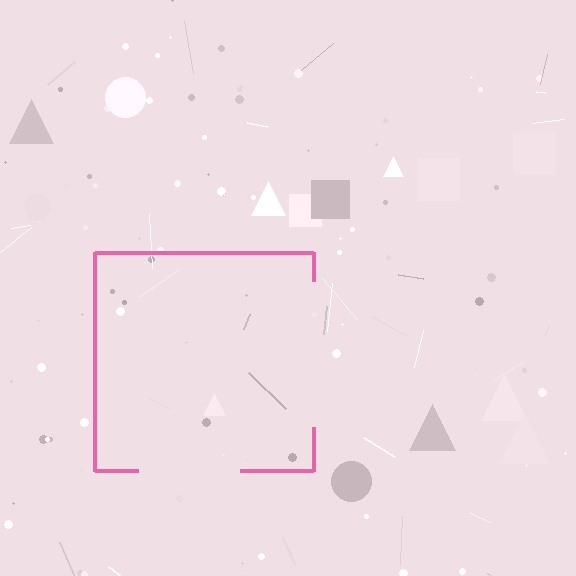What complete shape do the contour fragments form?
The contour fragments form a square.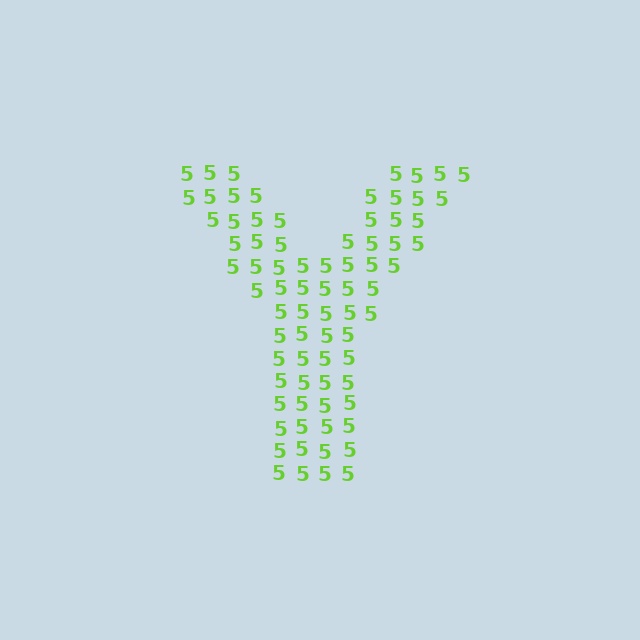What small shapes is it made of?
It is made of small digit 5's.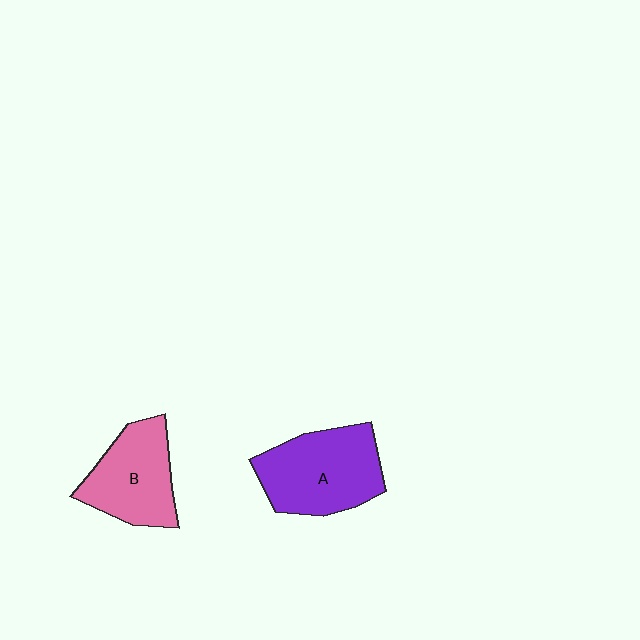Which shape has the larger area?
Shape A (purple).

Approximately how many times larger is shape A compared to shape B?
Approximately 1.2 times.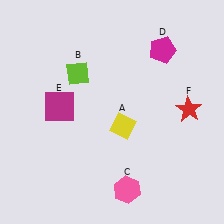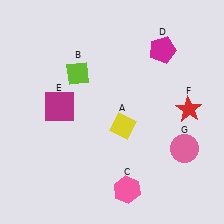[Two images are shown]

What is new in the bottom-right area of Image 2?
A pink circle (G) was added in the bottom-right area of Image 2.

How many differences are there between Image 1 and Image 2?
There is 1 difference between the two images.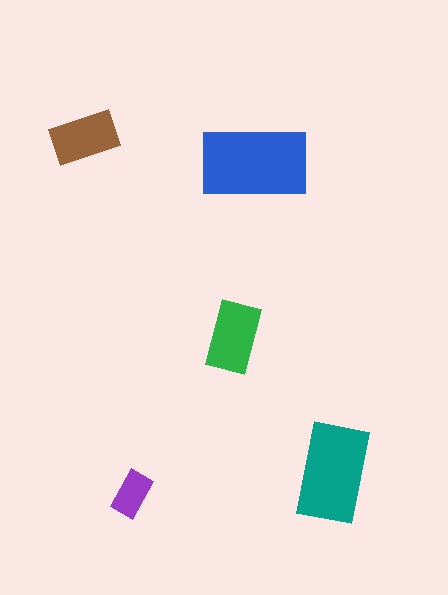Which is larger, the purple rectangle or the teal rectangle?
The teal one.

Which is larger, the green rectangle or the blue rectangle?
The blue one.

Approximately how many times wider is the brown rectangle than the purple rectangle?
About 1.5 times wider.